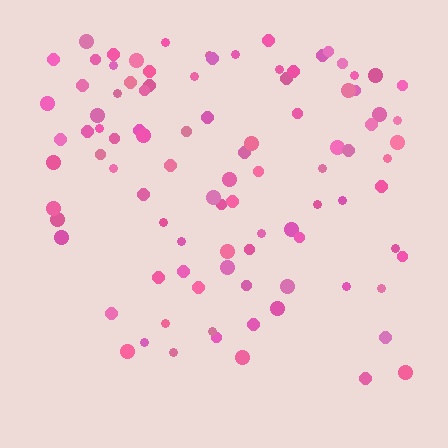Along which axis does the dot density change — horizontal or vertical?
Vertical.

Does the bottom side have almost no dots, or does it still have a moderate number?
Still a moderate number, just noticeably fewer than the top.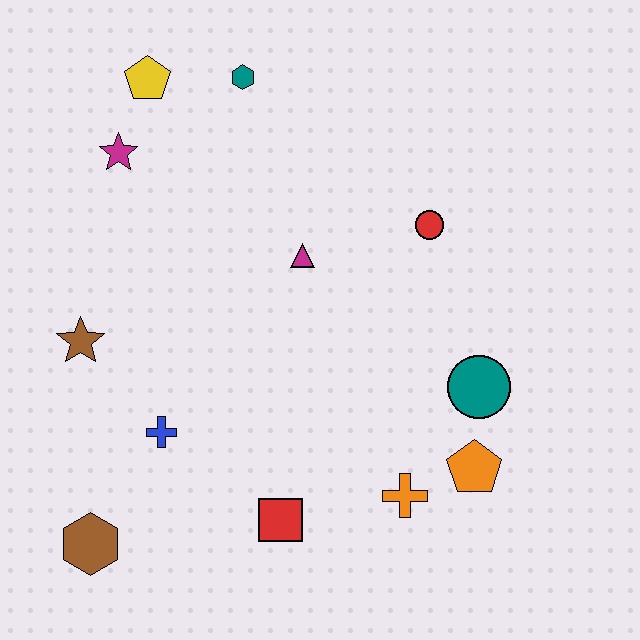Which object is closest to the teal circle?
The orange pentagon is closest to the teal circle.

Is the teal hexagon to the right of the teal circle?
No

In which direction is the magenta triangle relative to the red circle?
The magenta triangle is to the left of the red circle.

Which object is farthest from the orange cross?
The yellow pentagon is farthest from the orange cross.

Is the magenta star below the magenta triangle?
No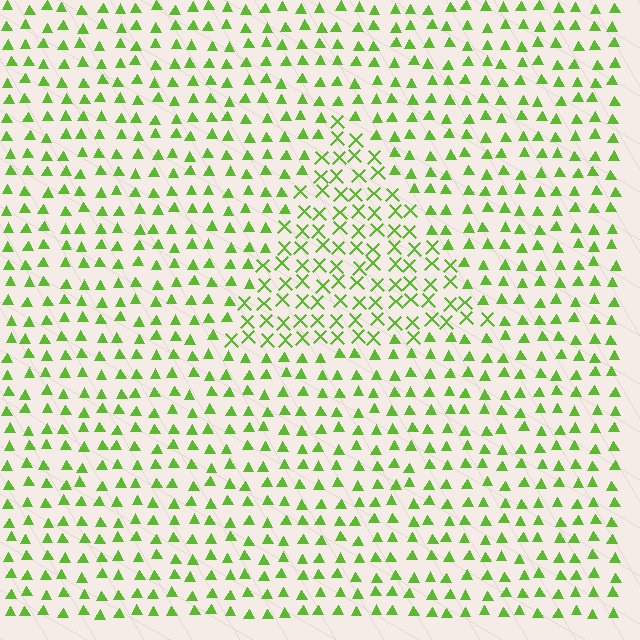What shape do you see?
I see a triangle.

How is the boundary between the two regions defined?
The boundary is defined by a change in element shape: X marks inside vs. triangles outside. All elements share the same color and spacing.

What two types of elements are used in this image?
The image uses X marks inside the triangle region and triangles outside it.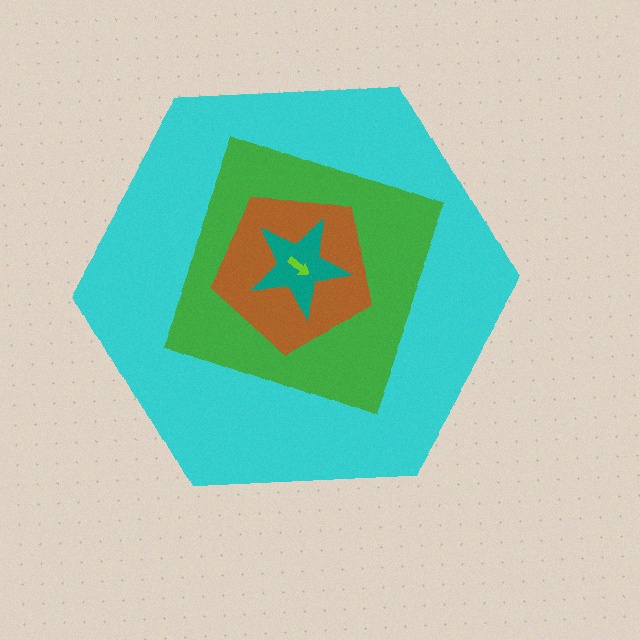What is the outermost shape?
The cyan hexagon.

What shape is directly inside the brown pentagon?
The teal star.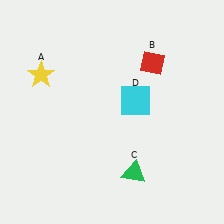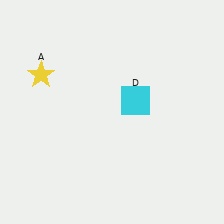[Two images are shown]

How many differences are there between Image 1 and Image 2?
There are 2 differences between the two images.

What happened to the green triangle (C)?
The green triangle (C) was removed in Image 2. It was in the bottom-right area of Image 1.